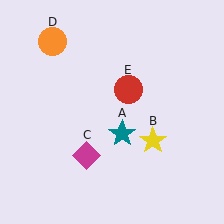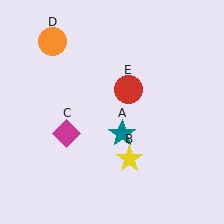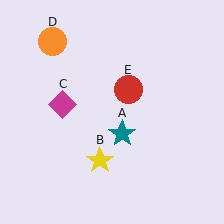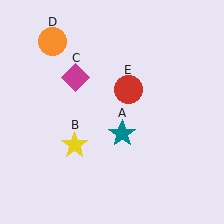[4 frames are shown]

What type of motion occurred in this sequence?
The yellow star (object B), magenta diamond (object C) rotated clockwise around the center of the scene.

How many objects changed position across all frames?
2 objects changed position: yellow star (object B), magenta diamond (object C).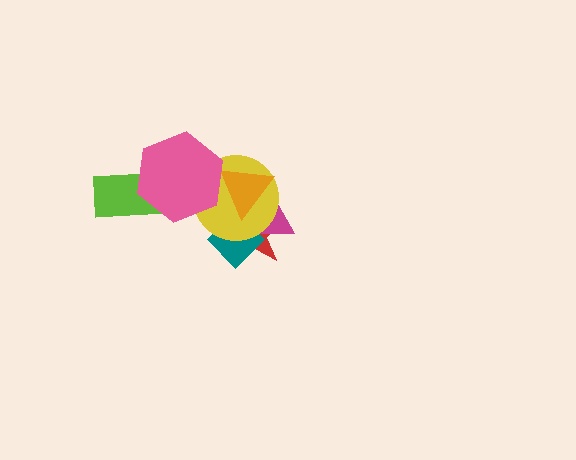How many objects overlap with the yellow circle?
5 objects overlap with the yellow circle.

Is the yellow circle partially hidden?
Yes, it is partially covered by another shape.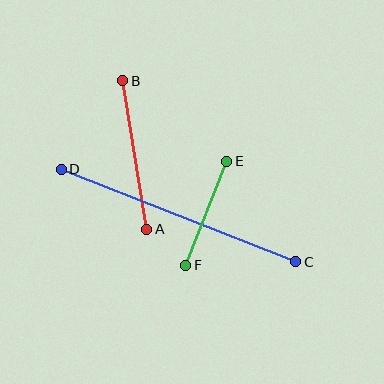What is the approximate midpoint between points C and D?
The midpoint is at approximately (179, 215) pixels.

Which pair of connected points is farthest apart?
Points C and D are farthest apart.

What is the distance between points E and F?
The distance is approximately 112 pixels.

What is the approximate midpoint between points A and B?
The midpoint is at approximately (135, 155) pixels.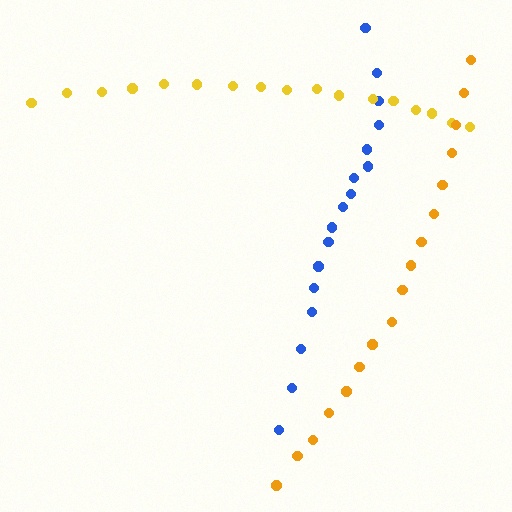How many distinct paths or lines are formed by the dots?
There are 3 distinct paths.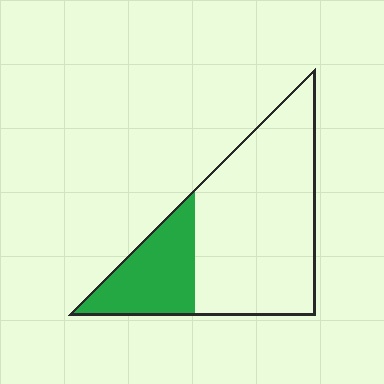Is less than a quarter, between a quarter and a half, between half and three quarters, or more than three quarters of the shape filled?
Between a quarter and a half.